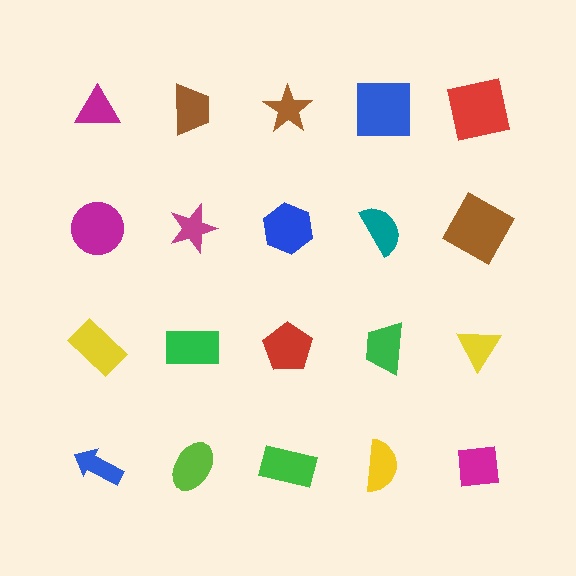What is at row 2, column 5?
A brown square.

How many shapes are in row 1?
5 shapes.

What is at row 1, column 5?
A red square.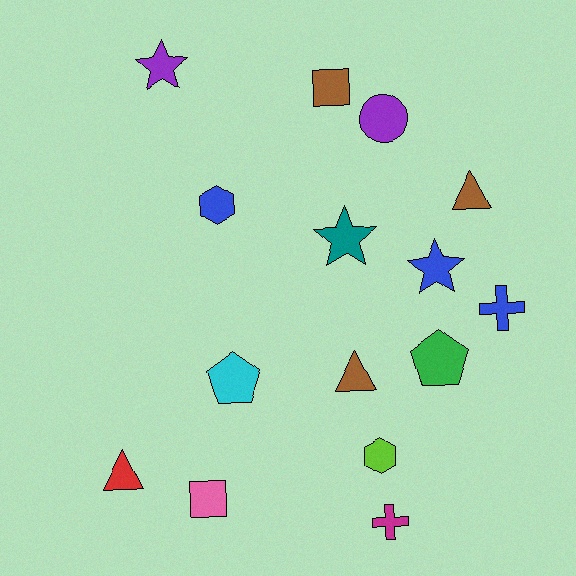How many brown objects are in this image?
There are 3 brown objects.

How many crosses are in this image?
There are 2 crosses.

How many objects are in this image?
There are 15 objects.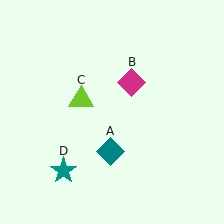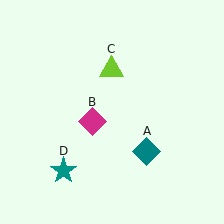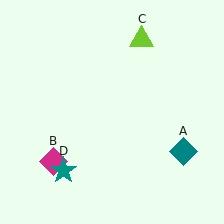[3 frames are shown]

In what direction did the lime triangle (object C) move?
The lime triangle (object C) moved up and to the right.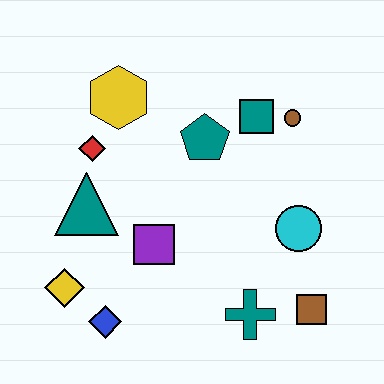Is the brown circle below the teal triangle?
No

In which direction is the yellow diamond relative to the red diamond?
The yellow diamond is below the red diamond.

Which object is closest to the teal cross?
The brown square is closest to the teal cross.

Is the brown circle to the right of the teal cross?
Yes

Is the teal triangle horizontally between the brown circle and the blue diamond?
No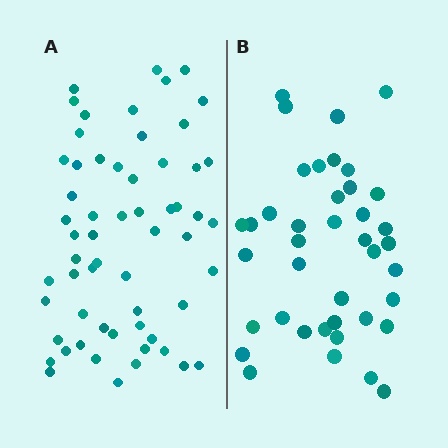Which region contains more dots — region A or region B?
Region A (the left region) has more dots.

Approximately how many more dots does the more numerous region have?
Region A has approximately 20 more dots than region B.